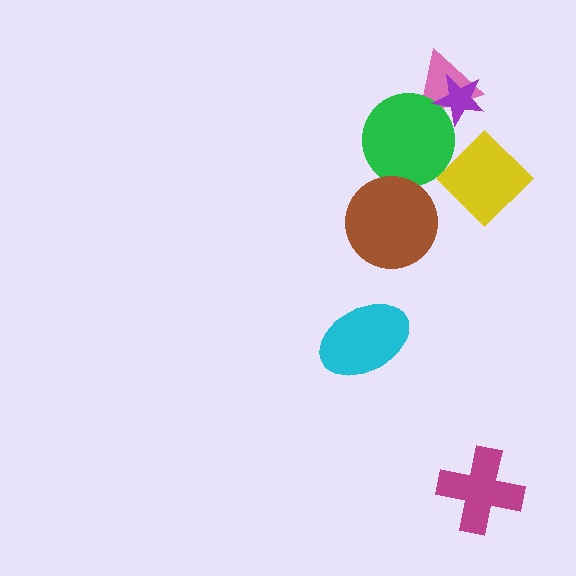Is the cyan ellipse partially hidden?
No, no other shape covers it.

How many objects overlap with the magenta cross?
0 objects overlap with the magenta cross.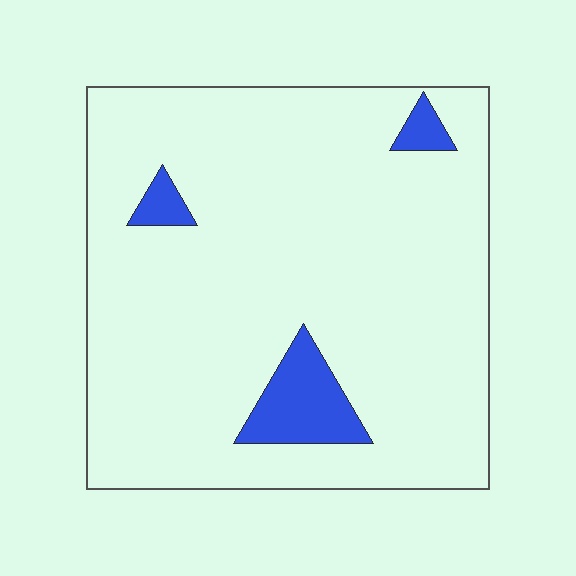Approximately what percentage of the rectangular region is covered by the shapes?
Approximately 10%.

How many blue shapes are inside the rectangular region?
3.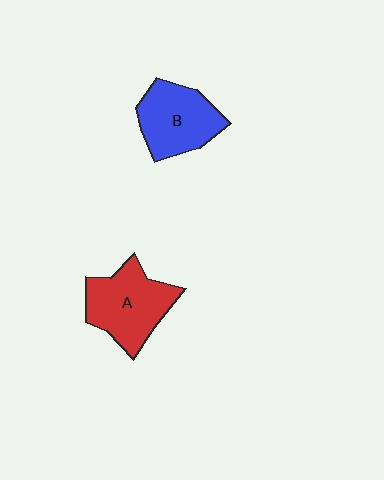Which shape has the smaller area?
Shape B (blue).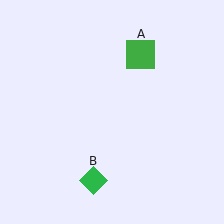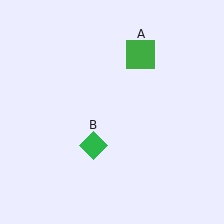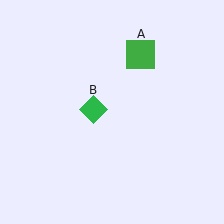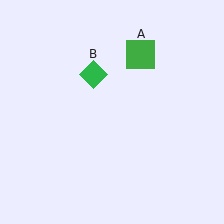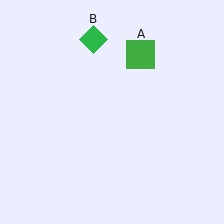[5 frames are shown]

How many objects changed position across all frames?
1 object changed position: green diamond (object B).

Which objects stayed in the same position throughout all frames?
Green square (object A) remained stationary.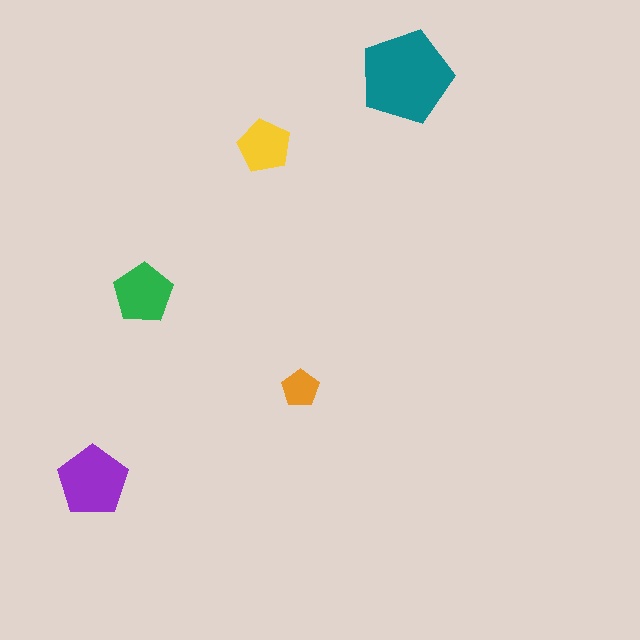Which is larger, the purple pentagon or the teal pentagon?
The teal one.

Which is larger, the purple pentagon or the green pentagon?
The purple one.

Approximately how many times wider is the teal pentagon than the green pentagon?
About 1.5 times wider.